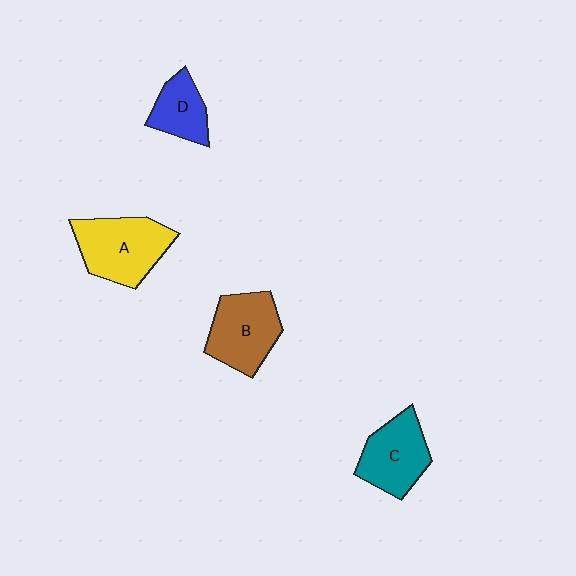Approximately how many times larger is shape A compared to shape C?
Approximately 1.2 times.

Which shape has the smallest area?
Shape D (blue).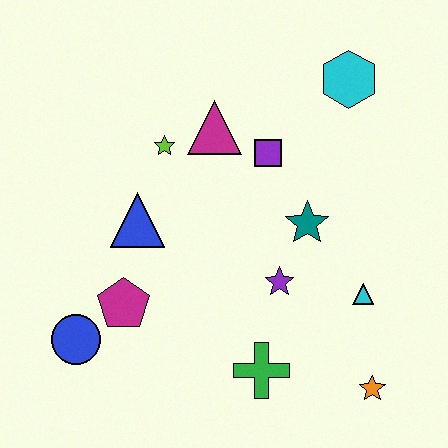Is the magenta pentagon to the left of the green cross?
Yes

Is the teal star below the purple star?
No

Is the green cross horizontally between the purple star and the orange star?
No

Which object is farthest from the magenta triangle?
The orange star is farthest from the magenta triangle.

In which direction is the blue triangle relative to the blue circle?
The blue triangle is above the blue circle.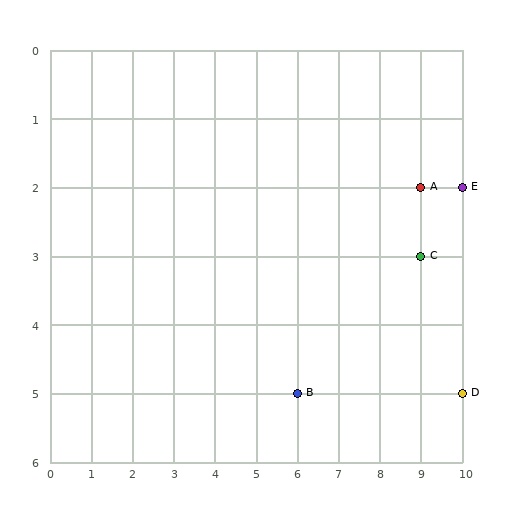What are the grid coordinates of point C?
Point C is at grid coordinates (9, 3).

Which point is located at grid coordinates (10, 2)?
Point E is at (10, 2).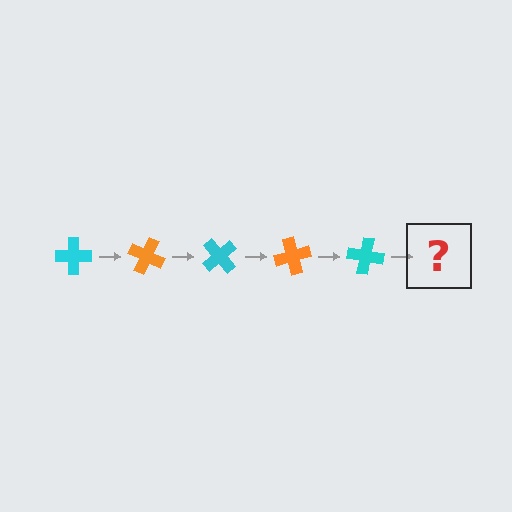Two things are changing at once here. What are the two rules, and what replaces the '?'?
The two rules are that it rotates 25 degrees each step and the color cycles through cyan and orange. The '?' should be an orange cross, rotated 125 degrees from the start.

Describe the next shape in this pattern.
It should be an orange cross, rotated 125 degrees from the start.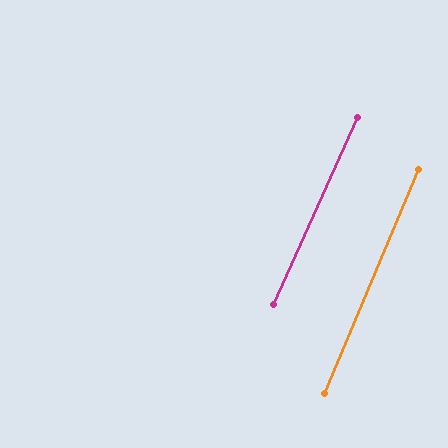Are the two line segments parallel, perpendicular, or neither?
Parallel — their directions differ by only 1.4°.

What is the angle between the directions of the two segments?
Approximately 1 degree.